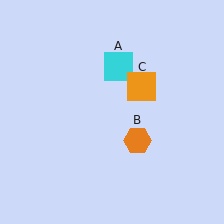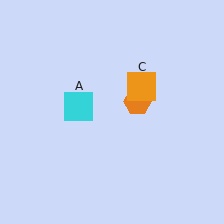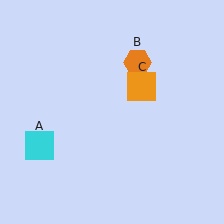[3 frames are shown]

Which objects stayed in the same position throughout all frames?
Orange square (object C) remained stationary.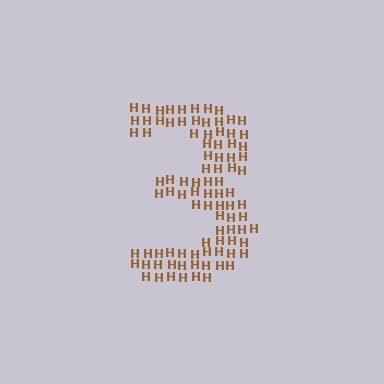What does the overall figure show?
The overall figure shows the digit 3.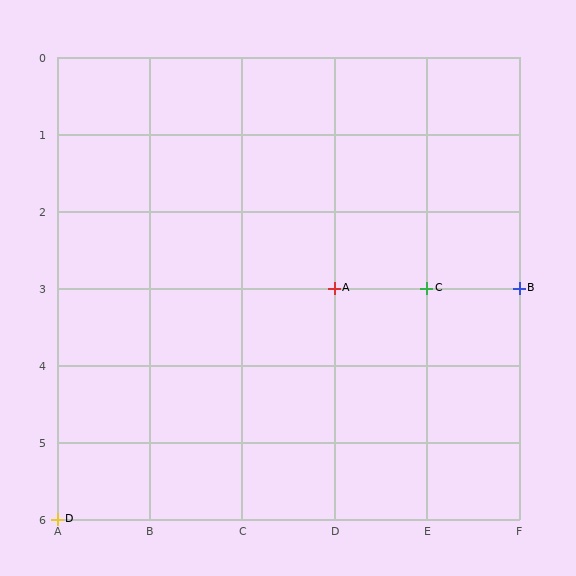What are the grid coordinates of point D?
Point D is at grid coordinates (A, 6).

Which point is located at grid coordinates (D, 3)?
Point A is at (D, 3).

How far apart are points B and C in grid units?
Points B and C are 1 column apart.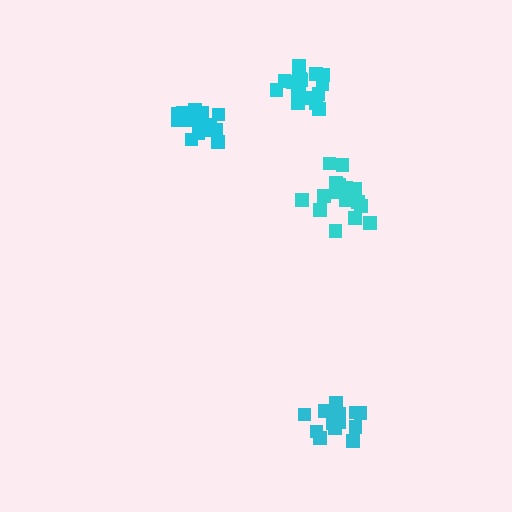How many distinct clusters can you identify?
There are 4 distinct clusters.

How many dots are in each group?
Group 1: 14 dots, Group 2: 18 dots, Group 3: 17 dots, Group 4: 19 dots (68 total).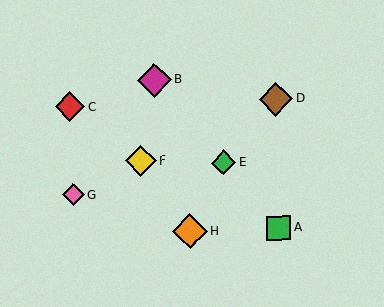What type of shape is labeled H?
Shape H is an orange diamond.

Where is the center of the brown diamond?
The center of the brown diamond is at (276, 99).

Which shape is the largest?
The orange diamond (labeled H) is the largest.